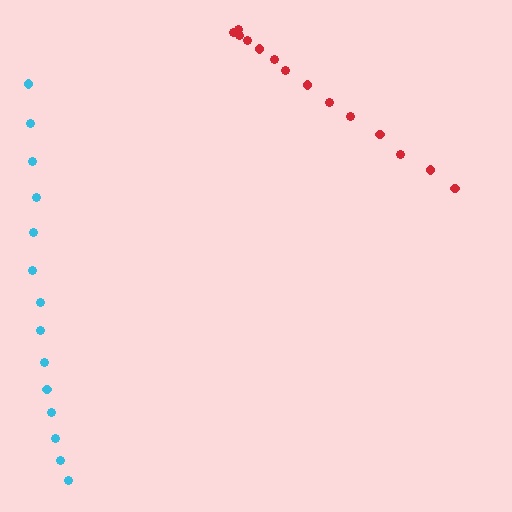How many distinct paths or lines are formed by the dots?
There are 2 distinct paths.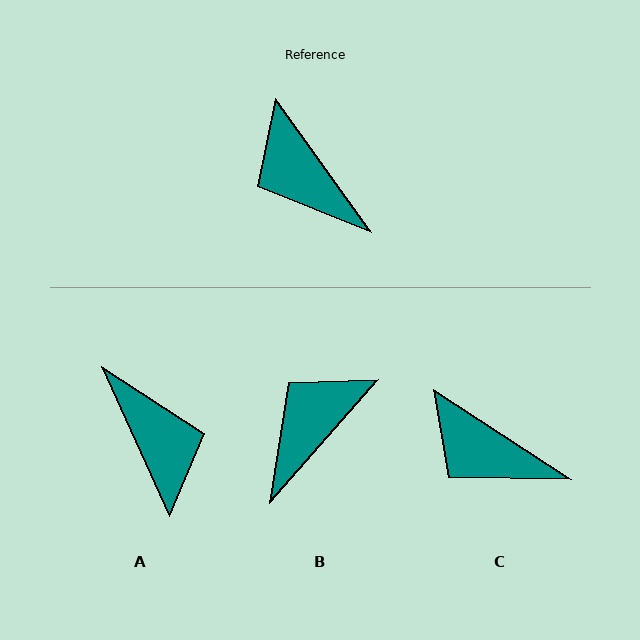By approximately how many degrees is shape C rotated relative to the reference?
Approximately 21 degrees counter-clockwise.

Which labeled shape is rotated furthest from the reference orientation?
A, about 169 degrees away.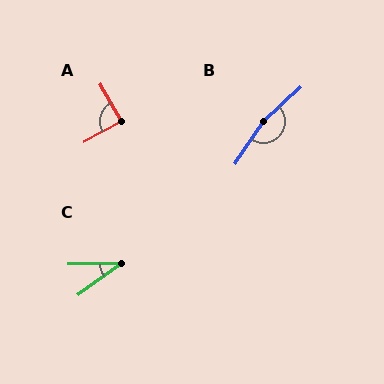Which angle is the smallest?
C, at approximately 36 degrees.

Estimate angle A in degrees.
Approximately 89 degrees.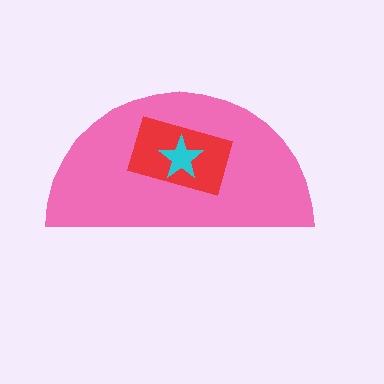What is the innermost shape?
The cyan star.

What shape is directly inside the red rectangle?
The cyan star.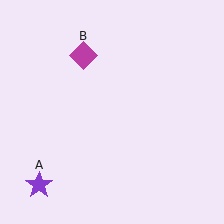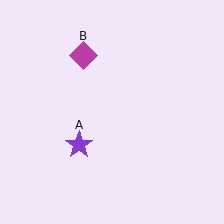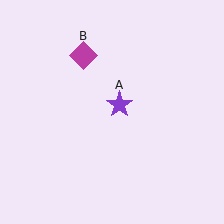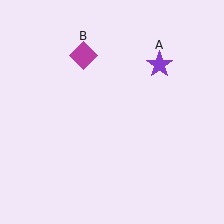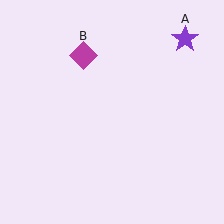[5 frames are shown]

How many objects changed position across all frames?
1 object changed position: purple star (object A).